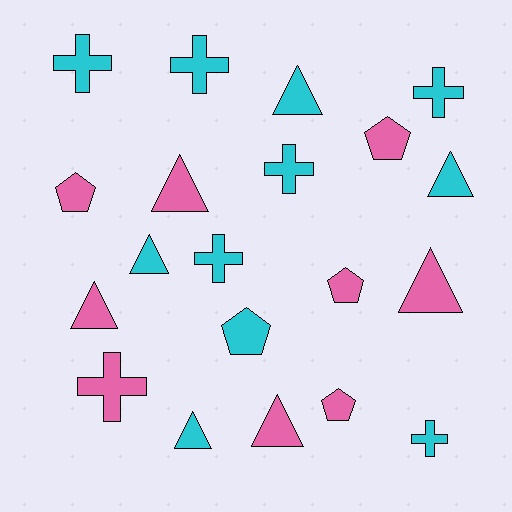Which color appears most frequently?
Cyan, with 11 objects.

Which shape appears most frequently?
Triangle, with 8 objects.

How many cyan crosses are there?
There are 6 cyan crosses.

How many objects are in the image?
There are 20 objects.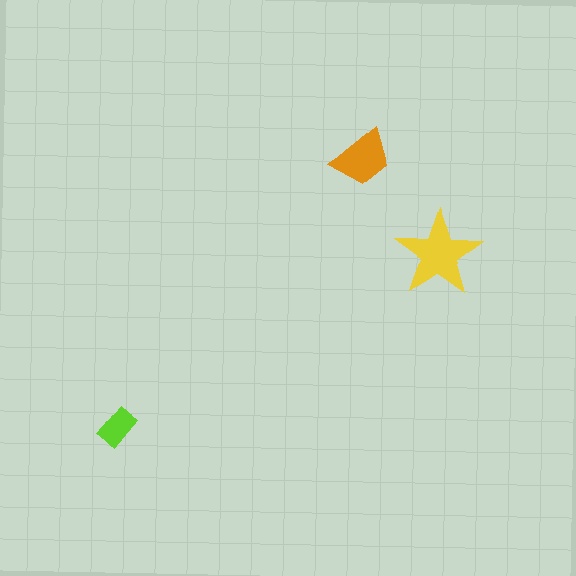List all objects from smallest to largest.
The lime rectangle, the orange trapezoid, the yellow star.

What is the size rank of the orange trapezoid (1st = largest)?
2nd.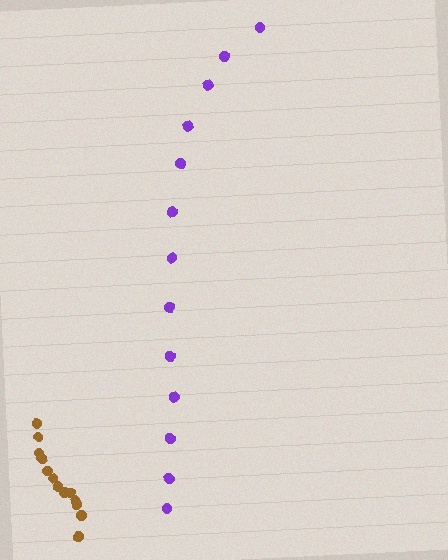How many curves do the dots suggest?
There are 2 distinct paths.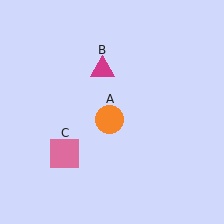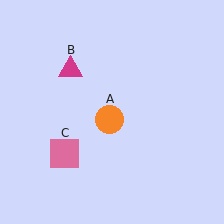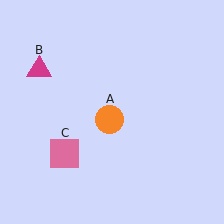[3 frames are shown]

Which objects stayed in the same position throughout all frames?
Orange circle (object A) and pink square (object C) remained stationary.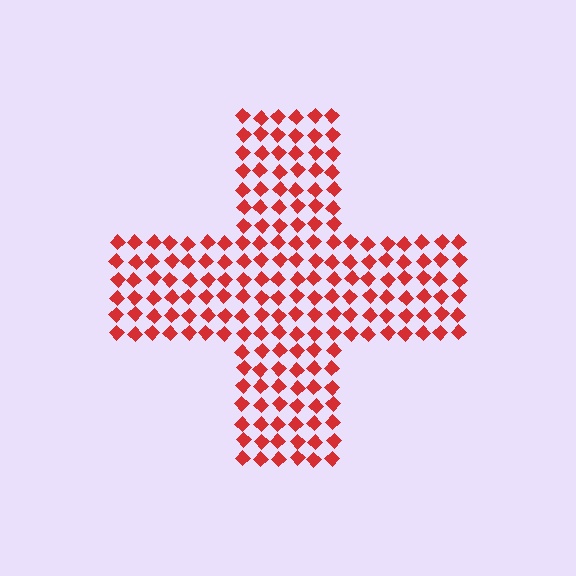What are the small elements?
The small elements are diamonds.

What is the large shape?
The large shape is a cross.